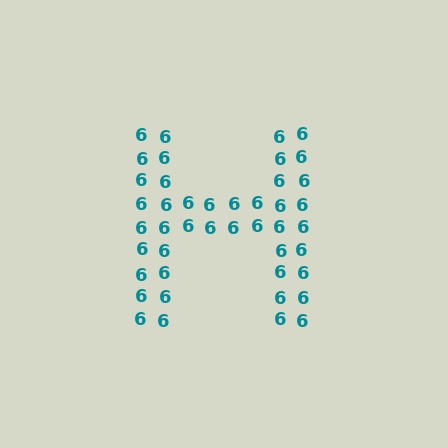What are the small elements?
The small elements are digit 6's.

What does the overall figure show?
The overall figure shows the letter H.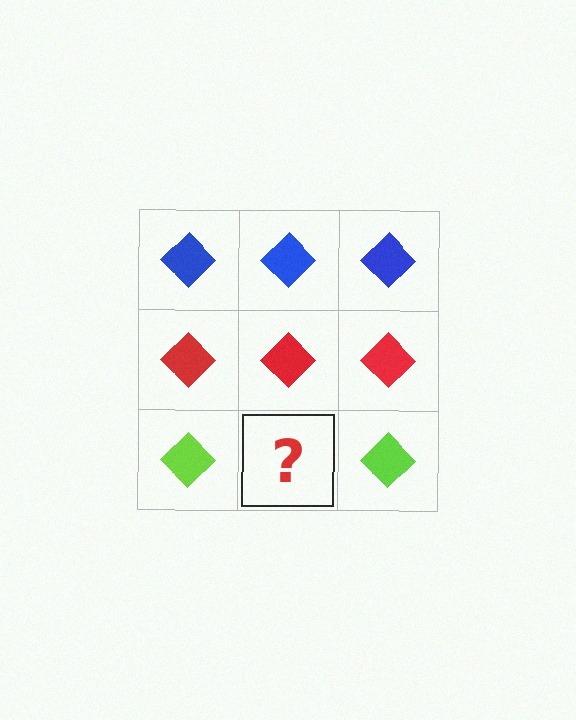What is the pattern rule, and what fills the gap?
The rule is that each row has a consistent color. The gap should be filled with a lime diamond.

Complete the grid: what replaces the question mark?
The question mark should be replaced with a lime diamond.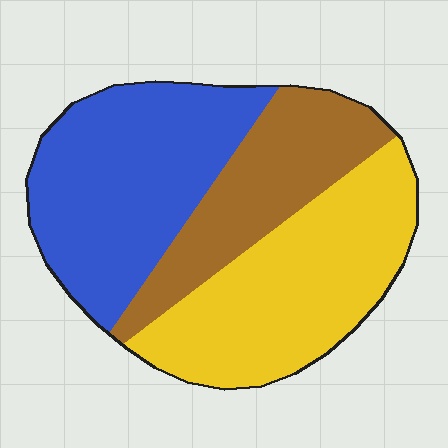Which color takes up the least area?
Brown, at roughly 25%.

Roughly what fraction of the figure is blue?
Blue takes up between a third and a half of the figure.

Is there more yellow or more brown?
Yellow.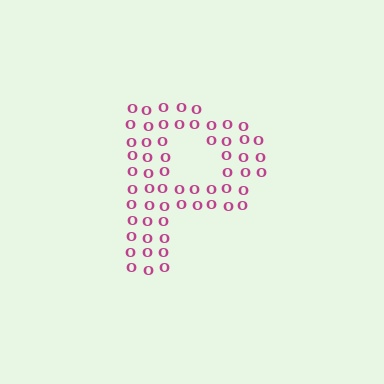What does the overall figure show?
The overall figure shows the letter P.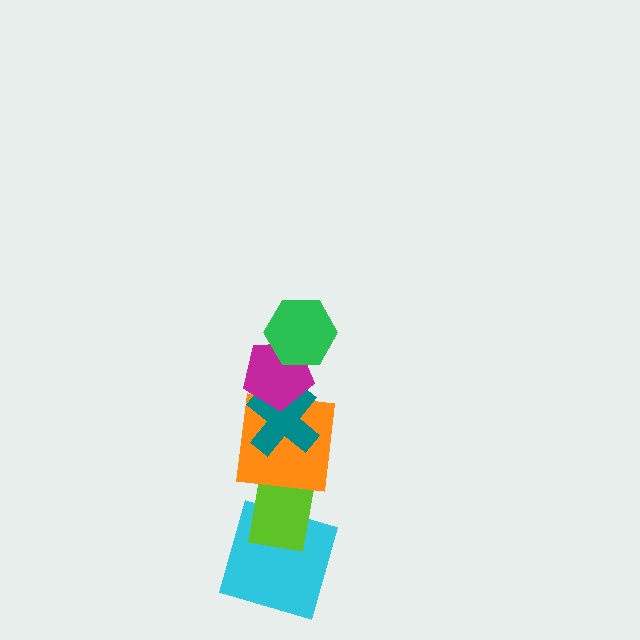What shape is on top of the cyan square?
The lime rectangle is on top of the cyan square.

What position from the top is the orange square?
The orange square is 4th from the top.